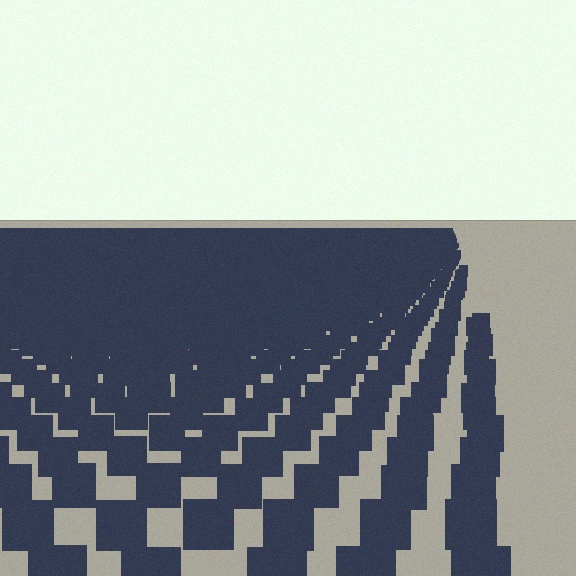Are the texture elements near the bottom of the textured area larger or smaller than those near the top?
Larger. Near the bottom, elements are closer to the viewer and appear at a bigger on-screen size.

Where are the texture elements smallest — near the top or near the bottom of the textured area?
Near the top.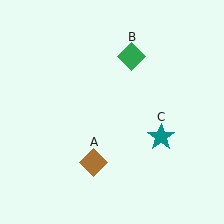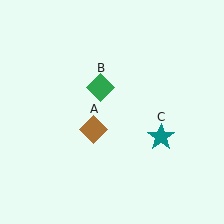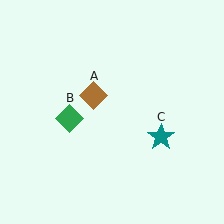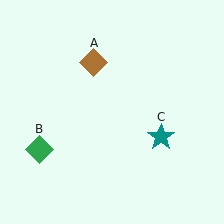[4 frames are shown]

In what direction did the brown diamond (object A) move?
The brown diamond (object A) moved up.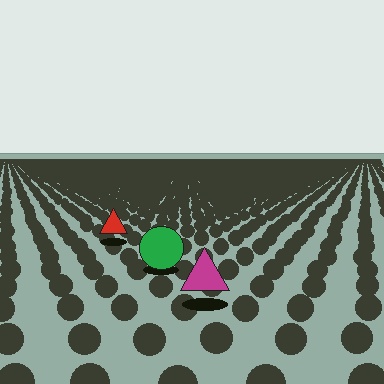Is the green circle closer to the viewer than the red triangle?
Yes. The green circle is closer — you can tell from the texture gradient: the ground texture is coarser near it.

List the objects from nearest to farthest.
From nearest to farthest: the magenta triangle, the green circle, the red triangle.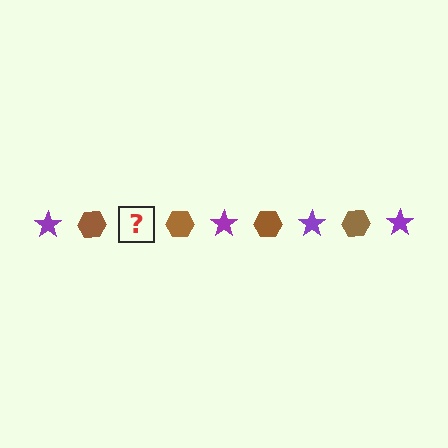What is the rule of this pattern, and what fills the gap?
The rule is that the pattern alternates between purple star and brown hexagon. The gap should be filled with a purple star.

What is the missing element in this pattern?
The missing element is a purple star.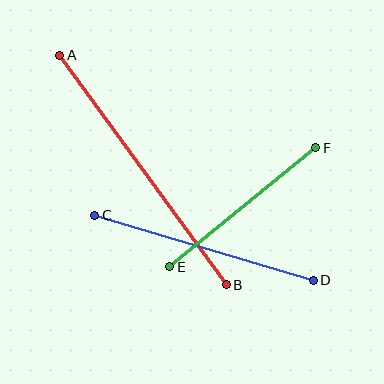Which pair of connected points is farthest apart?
Points A and B are farthest apart.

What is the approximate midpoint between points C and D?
The midpoint is at approximately (204, 248) pixels.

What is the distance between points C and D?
The distance is approximately 228 pixels.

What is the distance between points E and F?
The distance is approximately 188 pixels.